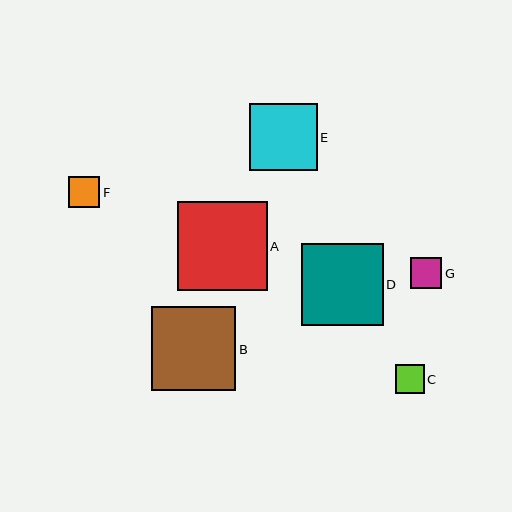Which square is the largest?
Square A is the largest with a size of approximately 90 pixels.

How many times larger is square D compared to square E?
Square D is approximately 1.2 times the size of square E.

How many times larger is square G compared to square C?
Square G is approximately 1.1 times the size of square C.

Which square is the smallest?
Square C is the smallest with a size of approximately 28 pixels.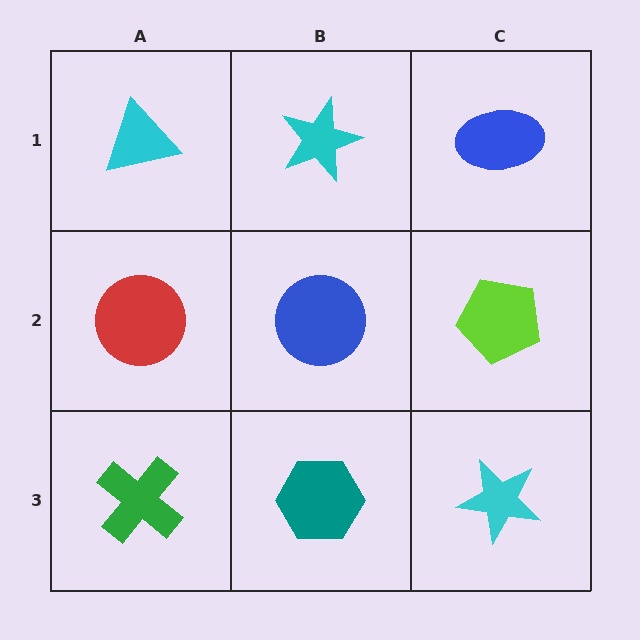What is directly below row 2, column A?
A green cross.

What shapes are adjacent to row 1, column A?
A red circle (row 2, column A), a cyan star (row 1, column B).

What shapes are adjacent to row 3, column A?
A red circle (row 2, column A), a teal hexagon (row 3, column B).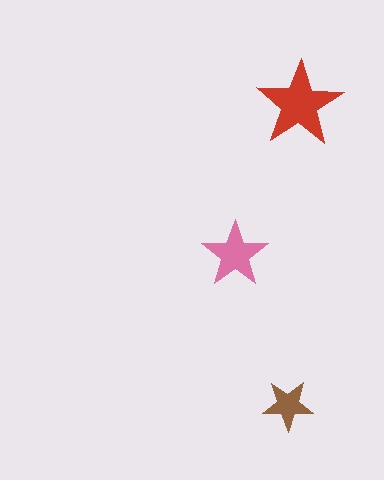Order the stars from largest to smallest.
the red one, the pink one, the brown one.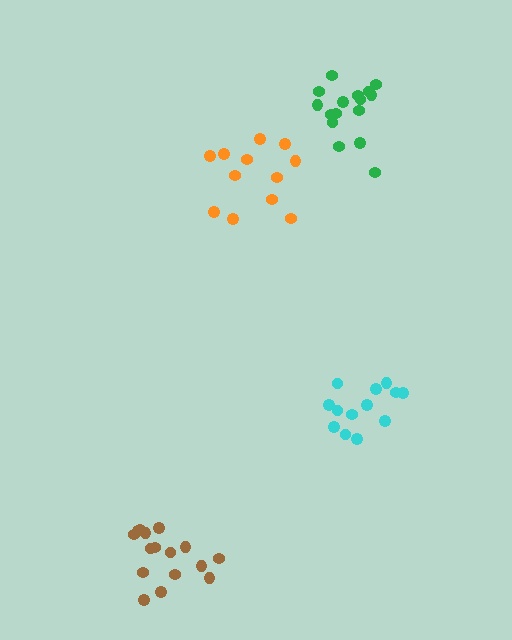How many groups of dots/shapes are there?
There are 4 groups.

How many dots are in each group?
Group 1: 12 dots, Group 2: 16 dots, Group 3: 13 dots, Group 4: 16 dots (57 total).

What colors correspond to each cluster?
The clusters are colored: orange, green, cyan, brown.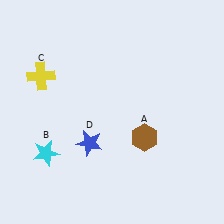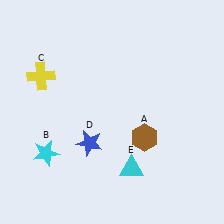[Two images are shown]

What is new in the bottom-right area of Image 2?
A cyan triangle (E) was added in the bottom-right area of Image 2.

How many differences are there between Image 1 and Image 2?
There is 1 difference between the two images.